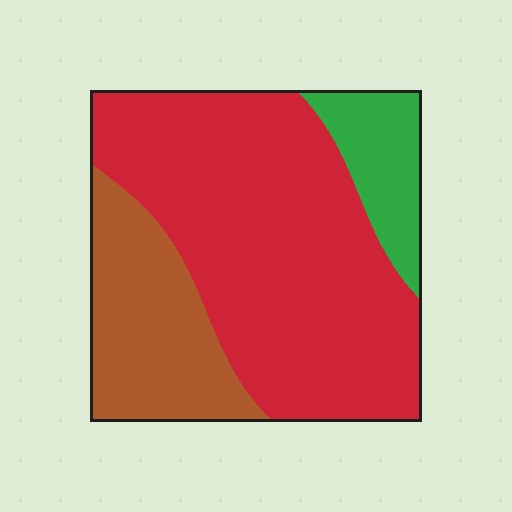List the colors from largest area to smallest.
From largest to smallest: red, brown, green.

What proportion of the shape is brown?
Brown takes up about one quarter (1/4) of the shape.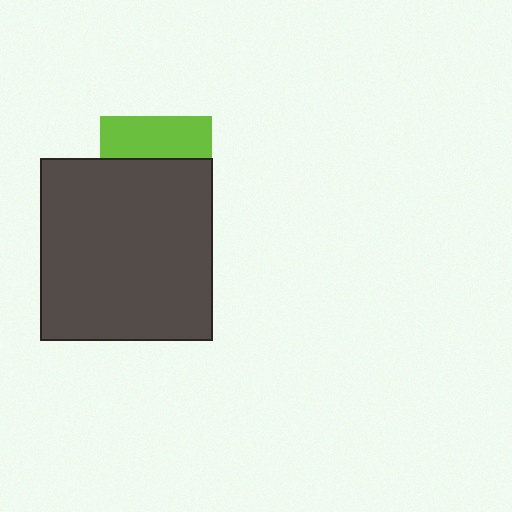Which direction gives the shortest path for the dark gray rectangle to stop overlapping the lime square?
Moving down gives the shortest separation.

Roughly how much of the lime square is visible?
A small part of it is visible (roughly 38%).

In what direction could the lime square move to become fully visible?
The lime square could move up. That would shift it out from behind the dark gray rectangle entirely.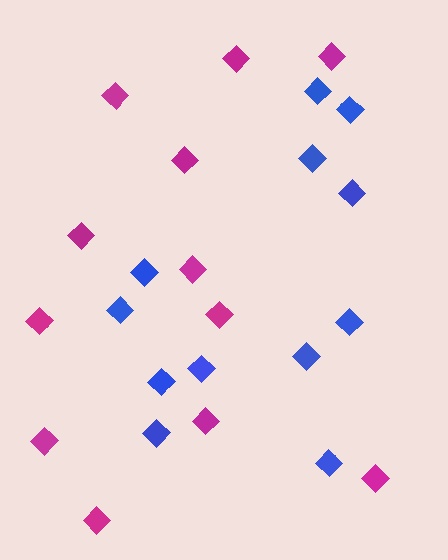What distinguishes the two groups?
There are 2 groups: one group of blue diamonds (12) and one group of magenta diamonds (12).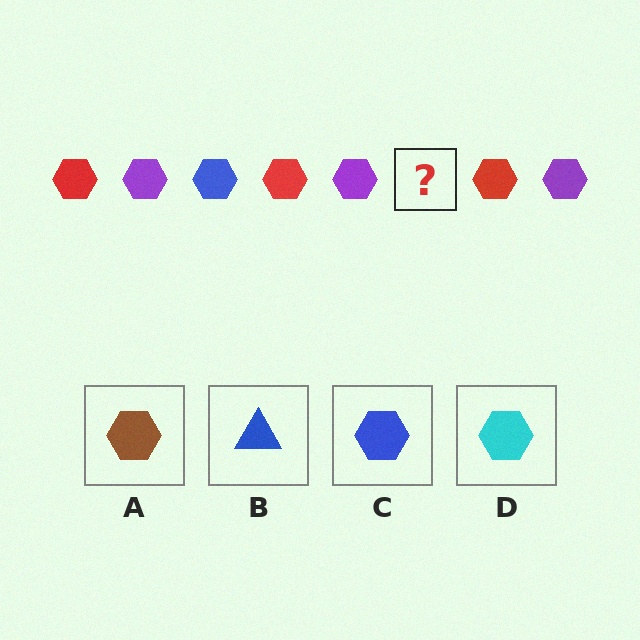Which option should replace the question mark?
Option C.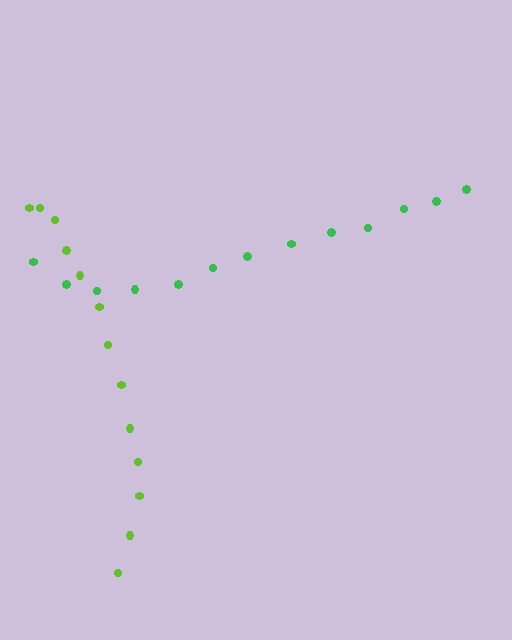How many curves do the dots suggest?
There are 2 distinct paths.